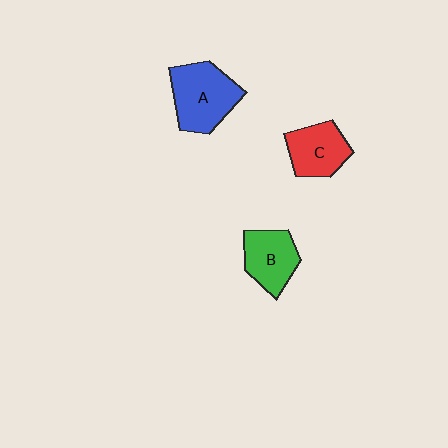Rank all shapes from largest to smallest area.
From largest to smallest: A (blue), B (green), C (red).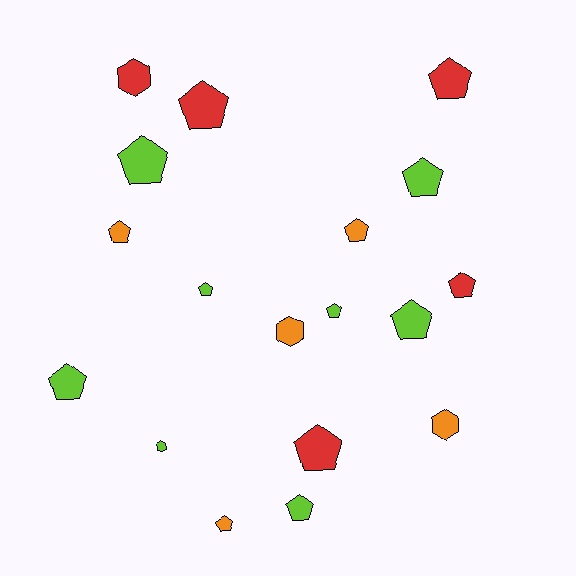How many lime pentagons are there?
There are 7 lime pentagons.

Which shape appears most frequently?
Pentagon, with 14 objects.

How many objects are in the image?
There are 18 objects.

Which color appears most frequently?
Lime, with 8 objects.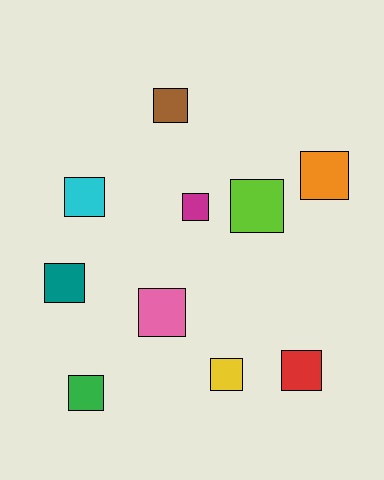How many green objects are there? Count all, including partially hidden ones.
There is 1 green object.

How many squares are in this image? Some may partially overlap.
There are 10 squares.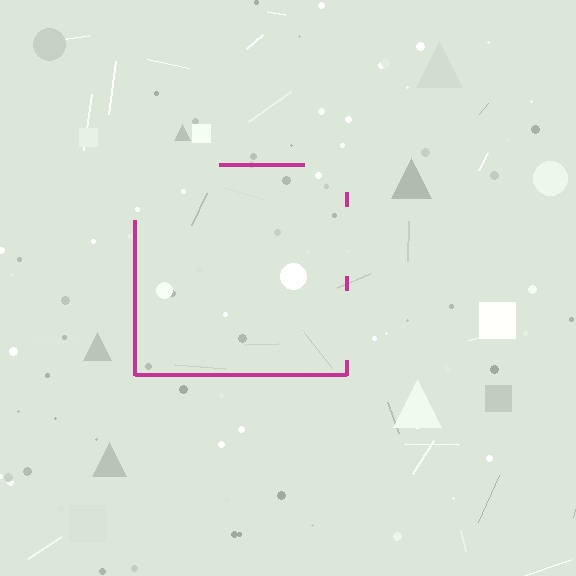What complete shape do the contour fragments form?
The contour fragments form a square.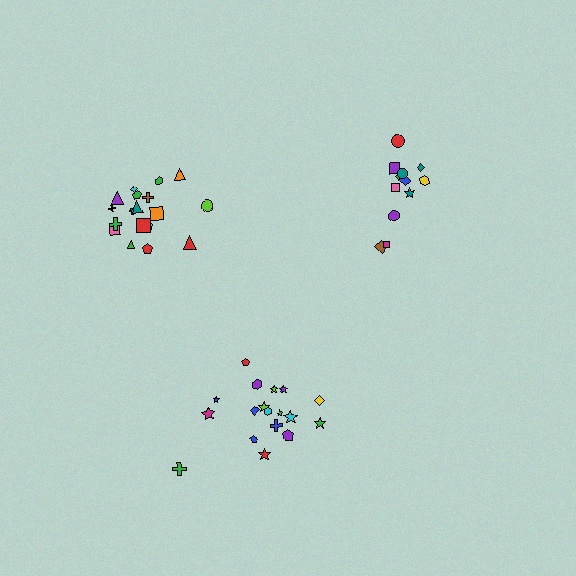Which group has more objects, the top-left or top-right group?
The top-left group.